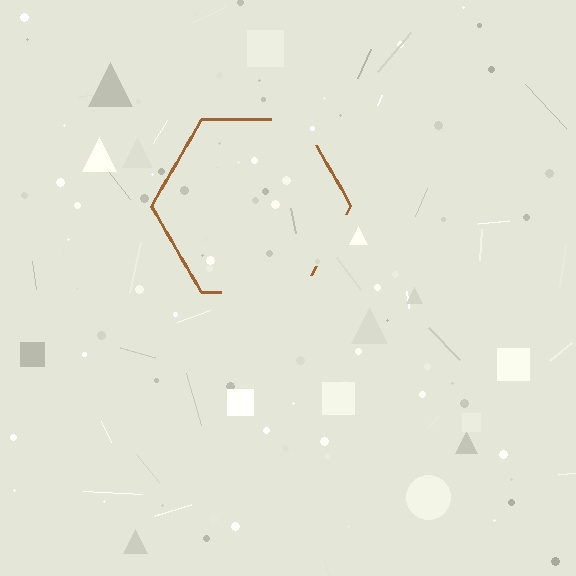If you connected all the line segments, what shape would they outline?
They would outline a hexagon.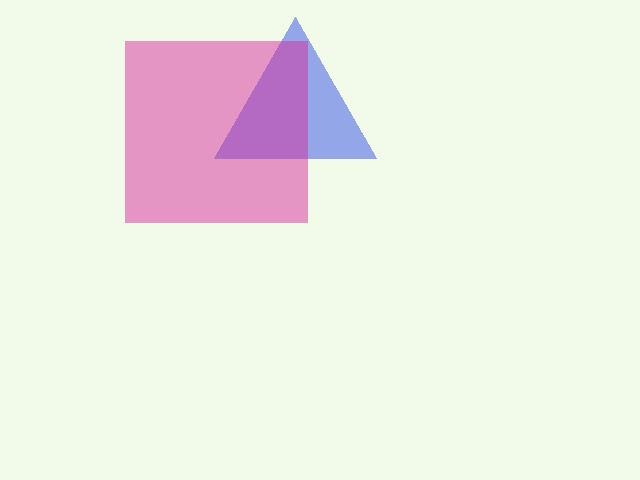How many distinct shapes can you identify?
There are 2 distinct shapes: a blue triangle, a magenta square.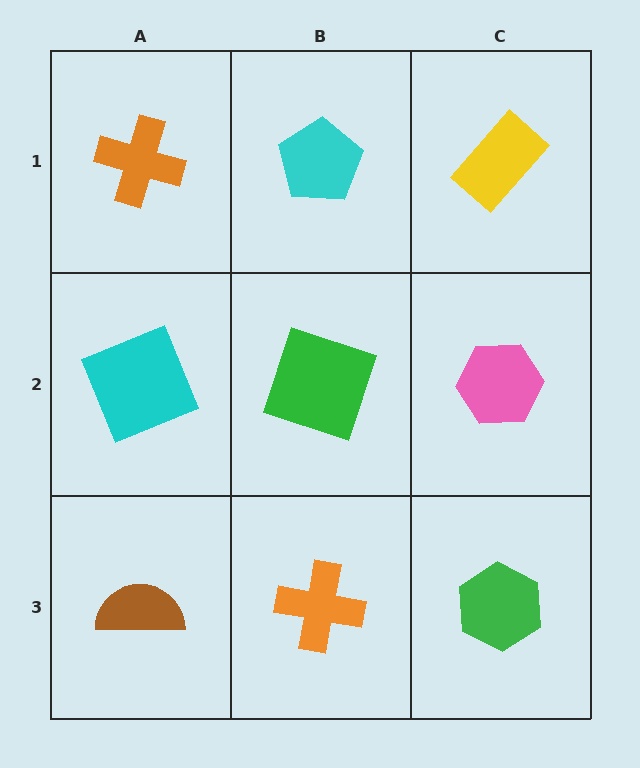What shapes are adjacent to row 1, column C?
A pink hexagon (row 2, column C), a cyan pentagon (row 1, column B).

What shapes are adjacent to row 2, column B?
A cyan pentagon (row 1, column B), an orange cross (row 3, column B), a cyan square (row 2, column A), a pink hexagon (row 2, column C).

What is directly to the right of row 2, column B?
A pink hexagon.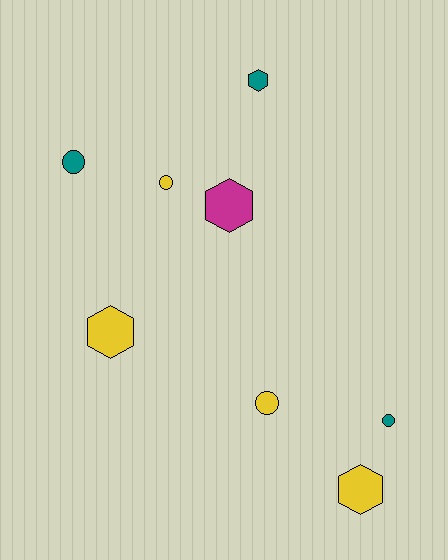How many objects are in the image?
There are 8 objects.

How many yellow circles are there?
There are 2 yellow circles.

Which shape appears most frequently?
Hexagon, with 4 objects.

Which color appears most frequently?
Yellow, with 4 objects.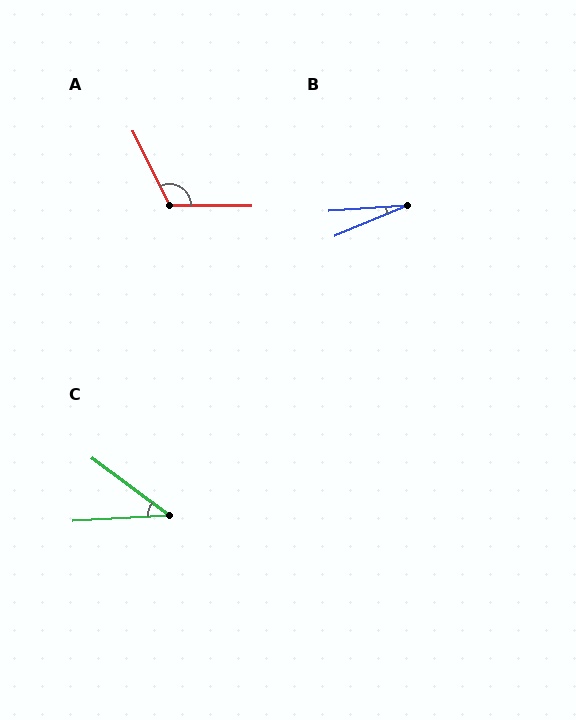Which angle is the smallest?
B, at approximately 19 degrees.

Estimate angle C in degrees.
Approximately 40 degrees.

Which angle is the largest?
A, at approximately 116 degrees.